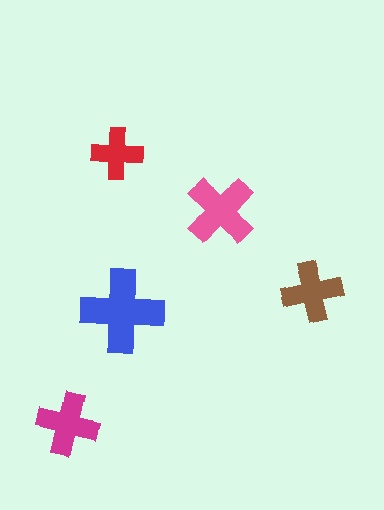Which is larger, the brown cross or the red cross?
The brown one.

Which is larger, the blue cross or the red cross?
The blue one.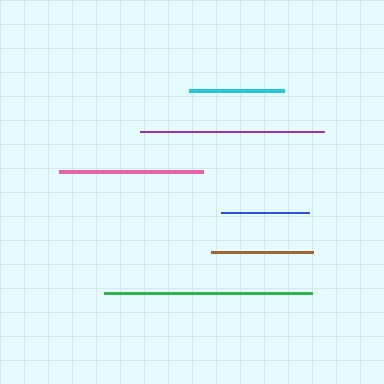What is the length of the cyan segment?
The cyan segment is approximately 96 pixels long.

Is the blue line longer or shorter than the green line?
The green line is longer than the blue line.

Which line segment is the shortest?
The blue line is the shortest at approximately 88 pixels.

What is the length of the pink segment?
The pink segment is approximately 144 pixels long.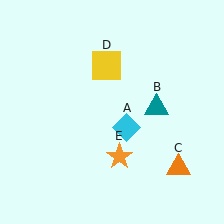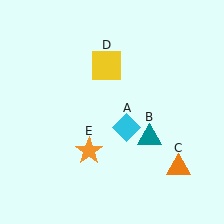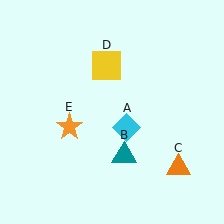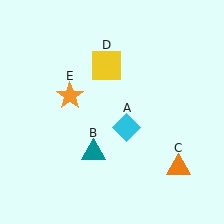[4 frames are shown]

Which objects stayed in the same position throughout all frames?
Cyan diamond (object A) and orange triangle (object C) and yellow square (object D) remained stationary.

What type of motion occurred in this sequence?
The teal triangle (object B), orange star (object E) rotated clockwise around the center of the scene.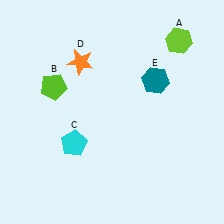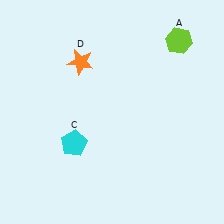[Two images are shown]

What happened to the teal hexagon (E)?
The teal hexagon (E) was removed in Image 2. It was in the top-right area of Image 1.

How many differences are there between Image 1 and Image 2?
There are 2 differences between the two images.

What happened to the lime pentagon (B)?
The lime pentagon (B) was removed in Image 2. It was in the top-left area of Image 1.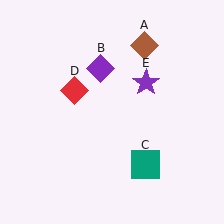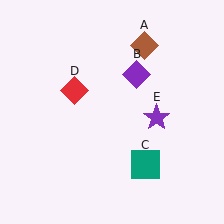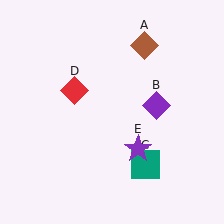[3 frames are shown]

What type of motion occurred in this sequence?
The purple diamond (object B), purple star (object E) rotated clockwise around the center of the scene.